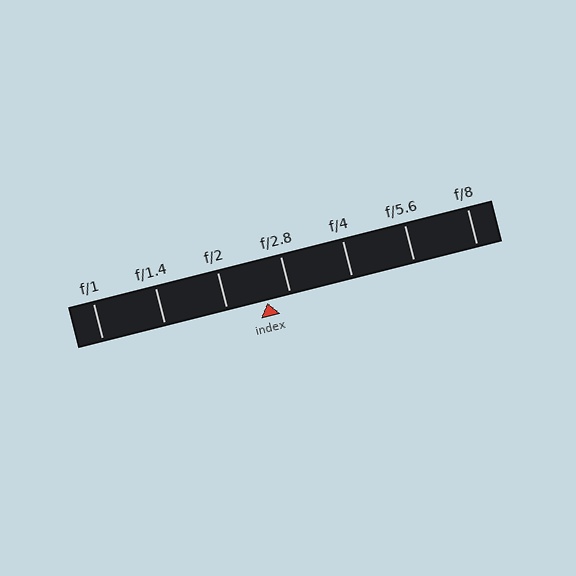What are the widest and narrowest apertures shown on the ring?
The widest aperture shown is f/1 and the narrowest is f/8.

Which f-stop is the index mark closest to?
The index mark is closest to f/2.8.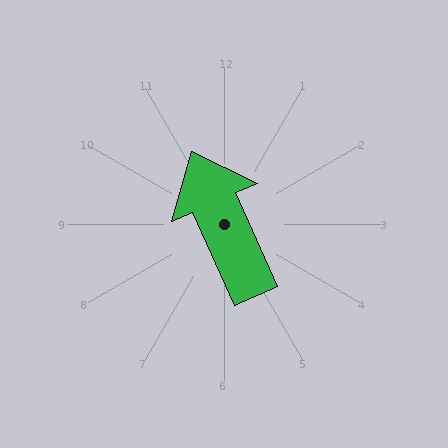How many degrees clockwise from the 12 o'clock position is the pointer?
Approximately 336 degrees.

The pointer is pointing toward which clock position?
Roughly 11 o'clock.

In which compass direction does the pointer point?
Northwest.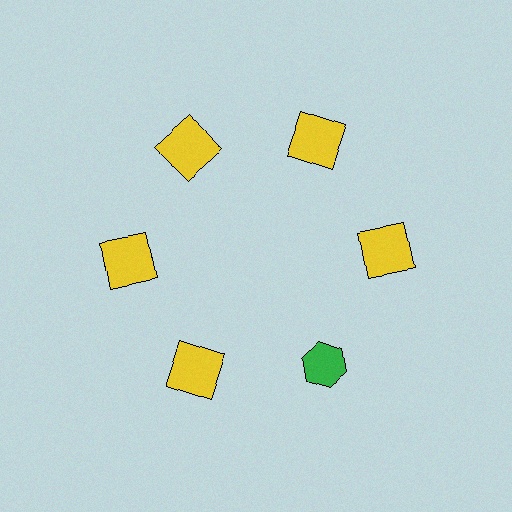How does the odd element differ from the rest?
It differs in both color (green instead of yellow) and shape (hexagon instead of square).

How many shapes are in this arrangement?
There are 6 shapes arranged in a ring pattern.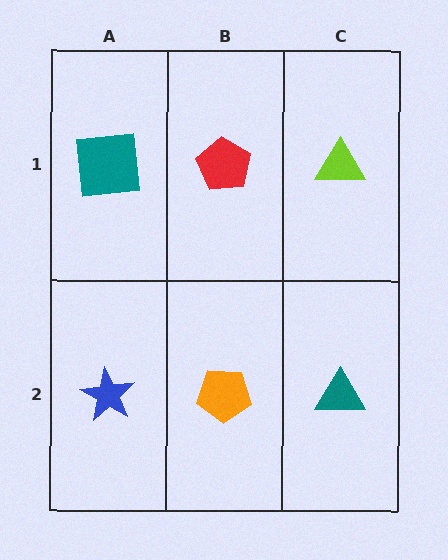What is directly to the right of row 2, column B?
A teal triangle.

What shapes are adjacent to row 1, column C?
A teal triangle (row 2, column C), a red pentagon (row 1, column B).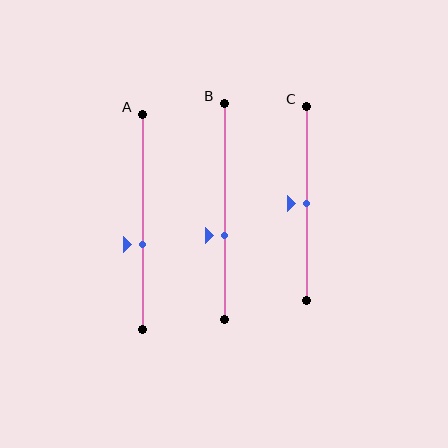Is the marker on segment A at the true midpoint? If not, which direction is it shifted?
No, the marker on segment A is shifted downward by about 11% of the segment length.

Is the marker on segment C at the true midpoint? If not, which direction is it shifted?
Yes, the marker on segment C is at the true midpoint.